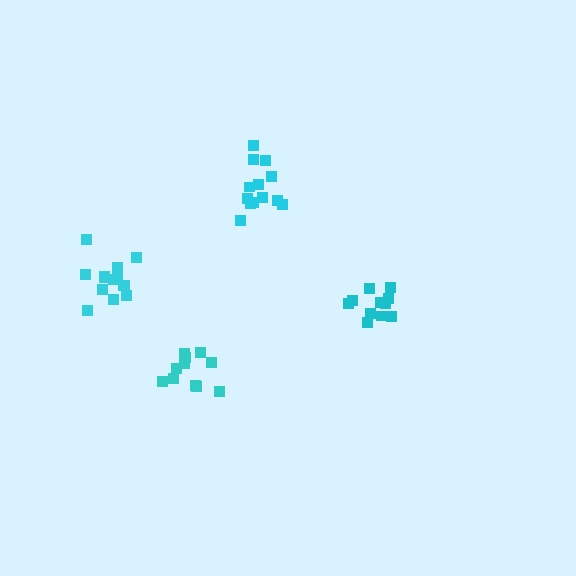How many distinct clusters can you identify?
There are 4 distinct clusters.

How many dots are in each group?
Group 1: 11 dots, Group 2: 13 dots, Group 3: 14 dots, Group 4: 11 dots (49 total).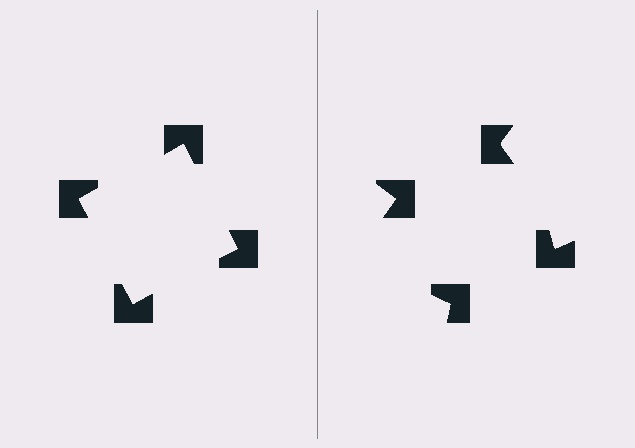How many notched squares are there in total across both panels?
8 — 4 on each side.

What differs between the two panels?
The notched squares are positioned identically on both sides; only the wedge orientations differ. On the left they align to a square; on the right they are misaligned.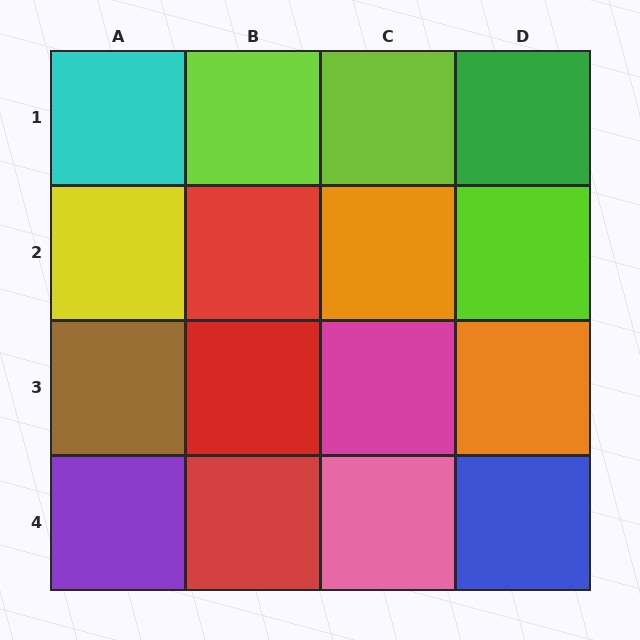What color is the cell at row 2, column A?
Yellow.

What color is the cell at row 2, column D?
Lime.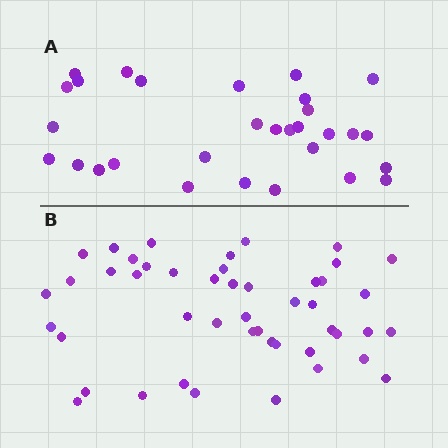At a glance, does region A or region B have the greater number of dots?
Region B (the bottom region) has more dots.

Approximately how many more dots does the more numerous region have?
Region B has approximately 15 more dots than region A.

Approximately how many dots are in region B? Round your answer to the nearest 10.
About 50 dots. (The exact count is 47, which rounds to 50.)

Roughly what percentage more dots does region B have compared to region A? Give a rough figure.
About 55% more.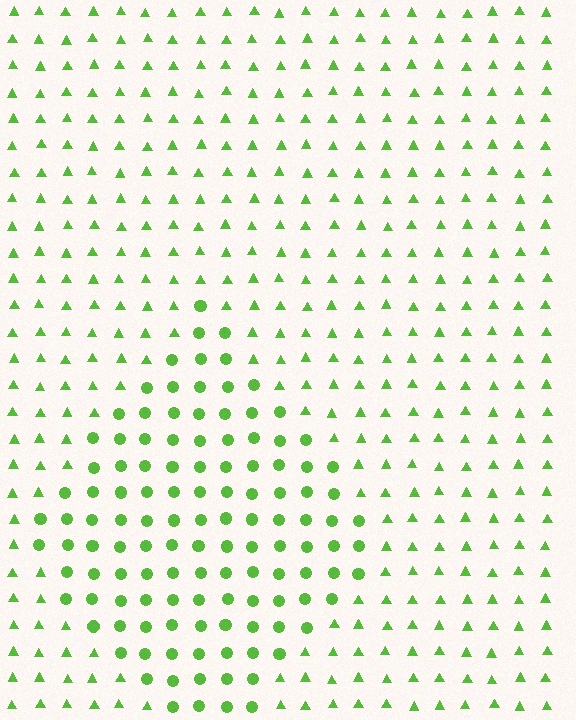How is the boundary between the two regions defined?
The boundary is defined by a change in element shape: circles inside vs. triangles outside. All elements share the same color and spacing.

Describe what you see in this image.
The image is filled with small lime elements arranged in a uniform grid. A diamond-shaped region contains circles, while the surrounding area contains triangles. The boundary is defined purely by the change in element shape.